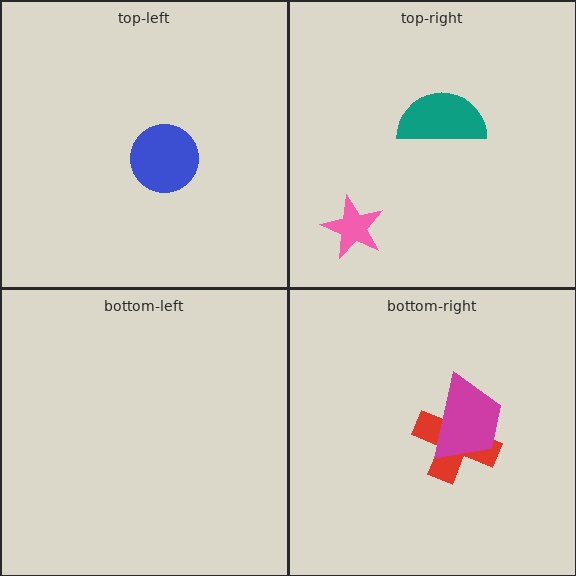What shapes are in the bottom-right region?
The red cross, the magenta trapezoid.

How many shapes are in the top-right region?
2.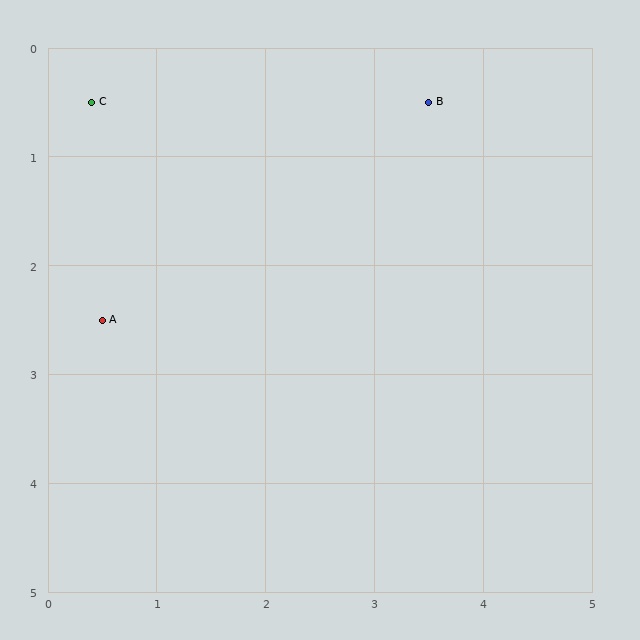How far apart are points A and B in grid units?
Points A and B are about 3.6 grid units apart.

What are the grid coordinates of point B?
Point B is at approximately (3.5, 0.5).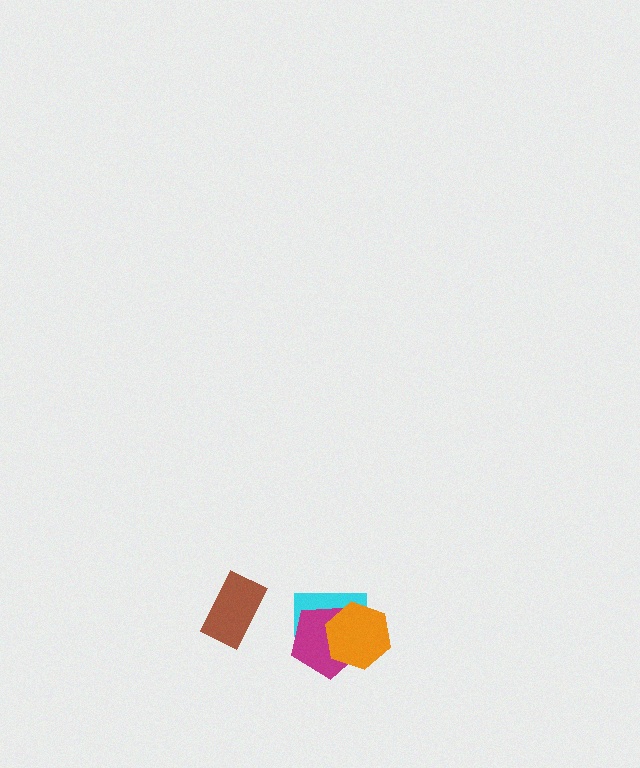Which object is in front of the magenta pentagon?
The orange hexagon is in front of the magenta pentagon.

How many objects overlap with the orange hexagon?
2 objects overlap with the orange hexagon.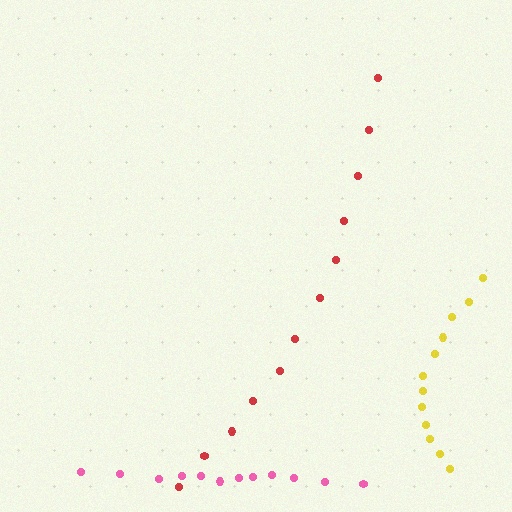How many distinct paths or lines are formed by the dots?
There are 3 distinct paths.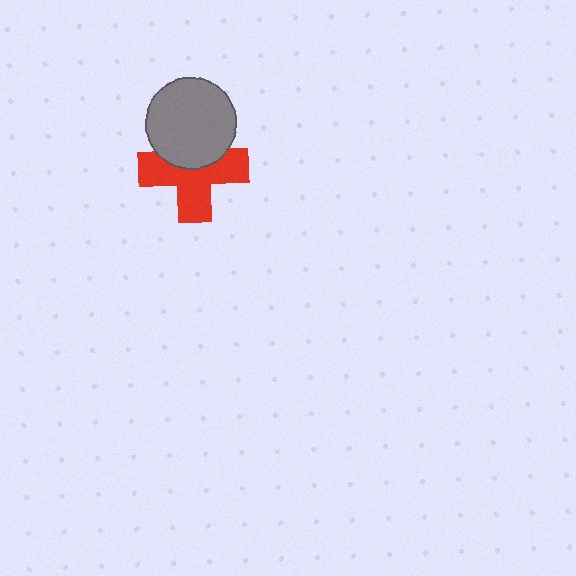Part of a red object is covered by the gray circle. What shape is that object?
It is a cross.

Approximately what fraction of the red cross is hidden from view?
Roughly 36% of the red cross is hidden behind the gray circle.